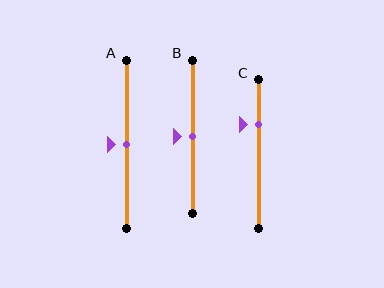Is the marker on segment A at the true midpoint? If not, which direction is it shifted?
Yes, the marker on segment A is at the true midpoint.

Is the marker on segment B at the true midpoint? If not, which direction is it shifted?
Yes, the marker on segment B is at the true midpoint.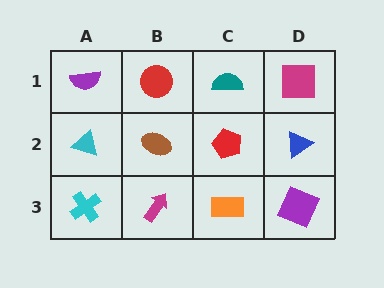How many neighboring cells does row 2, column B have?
4.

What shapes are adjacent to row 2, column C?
A teal semicircle (row 1, column C), an orange rectangle (row 3, column C), a brown ellipse (row 2, column B), a blue triangle (row 2, column D).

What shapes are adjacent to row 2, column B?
A red circle (row 1, column B), a magenta arrow (row 3, column B), a cyan triangle (row 2, column A), a red pentagon (row 2, column C).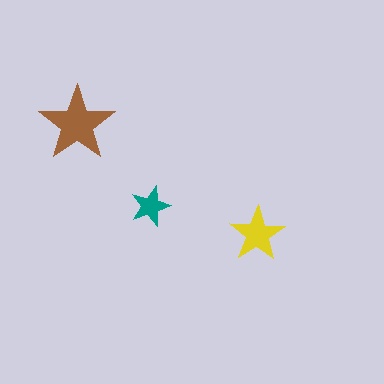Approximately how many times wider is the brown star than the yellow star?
About 1.5 times wider.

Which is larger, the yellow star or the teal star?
The yellow one.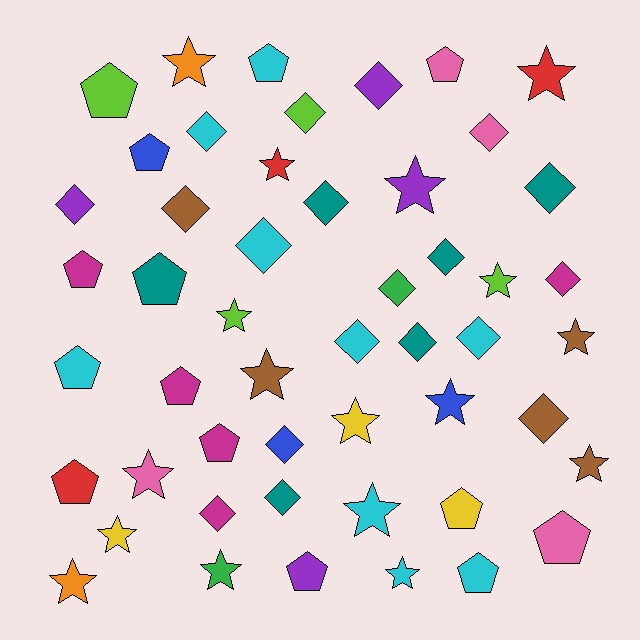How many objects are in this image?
There are 50 objects.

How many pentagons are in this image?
There are 14 pentagons.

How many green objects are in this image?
There are 2 green objects.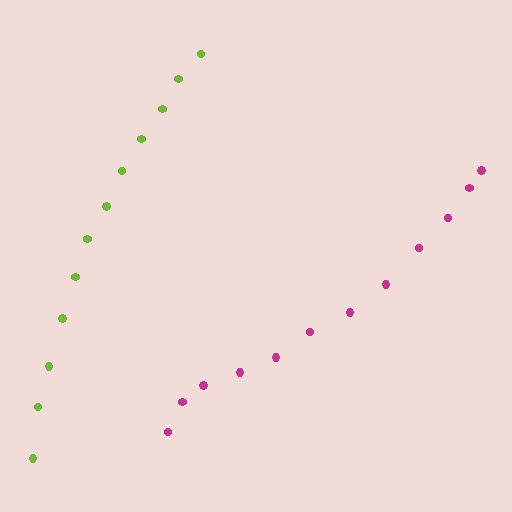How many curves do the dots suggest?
There are 2 distinct paths.